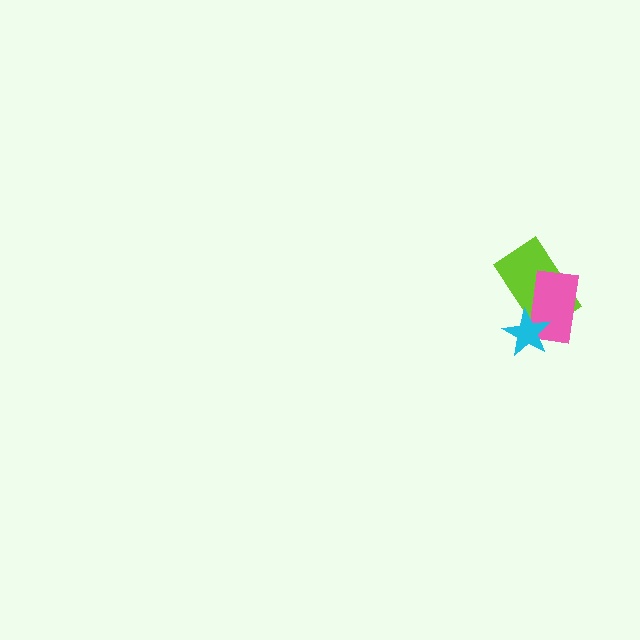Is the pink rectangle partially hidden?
Yes, it is partially covered by another shape.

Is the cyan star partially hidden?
No, no other shape covers it.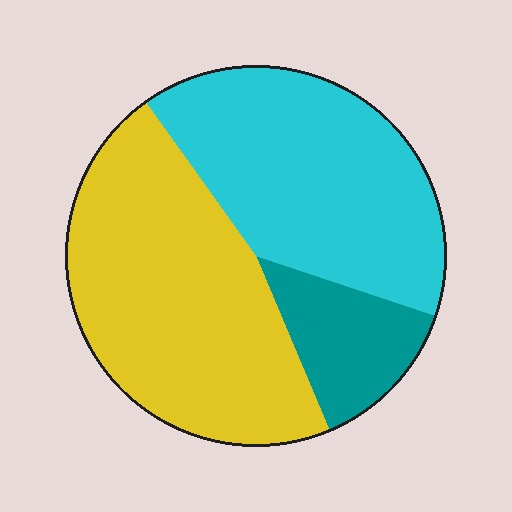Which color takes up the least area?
Teal, at roughly 15%.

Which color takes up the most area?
Yellow, at roughly 45%.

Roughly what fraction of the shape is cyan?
Cyan covers around 40% of the shape.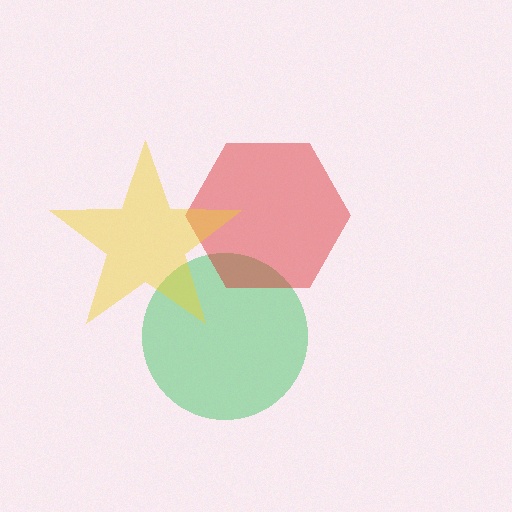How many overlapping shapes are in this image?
There are 3 overlapping shapes in the image.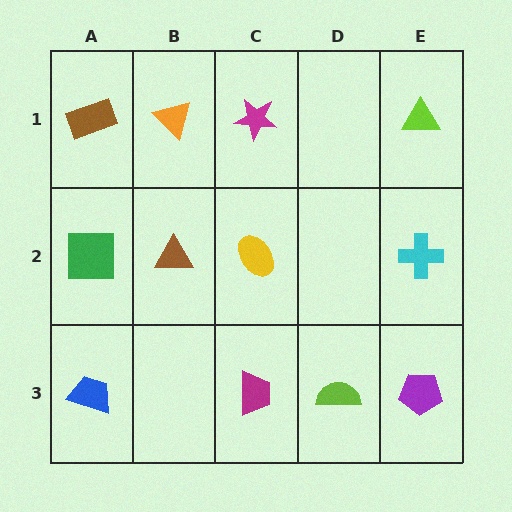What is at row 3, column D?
A lime semicircle.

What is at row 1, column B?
An orange triangle.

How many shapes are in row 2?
4 shapes.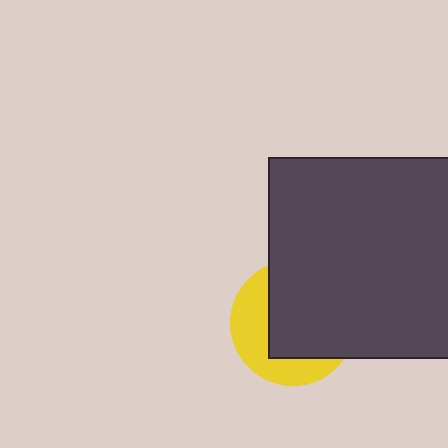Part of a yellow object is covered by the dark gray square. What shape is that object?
It is a circle.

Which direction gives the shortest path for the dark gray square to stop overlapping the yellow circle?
Moving toward the upper-right gives the shortest separation.